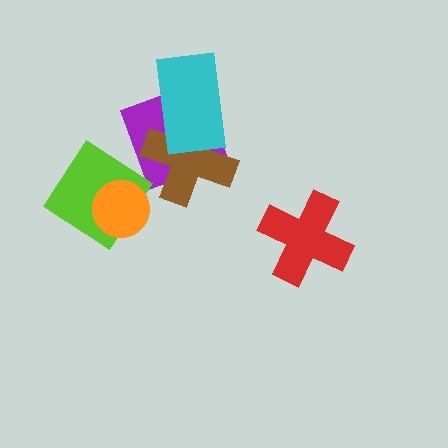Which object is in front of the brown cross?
The cyan rectangle is in front of the brown cross.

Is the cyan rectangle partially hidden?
No, no other shape covers it.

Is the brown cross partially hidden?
Yes, it is partially covered by another shape.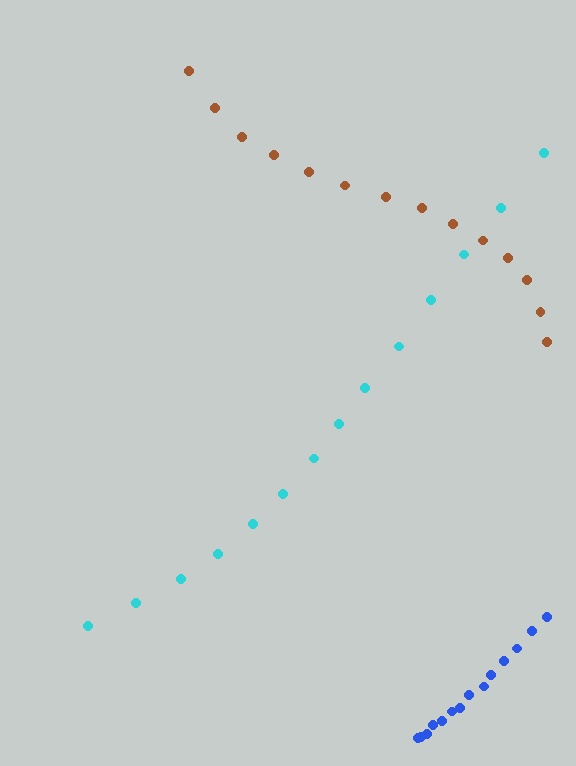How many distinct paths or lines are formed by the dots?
There are 3 distinct paths.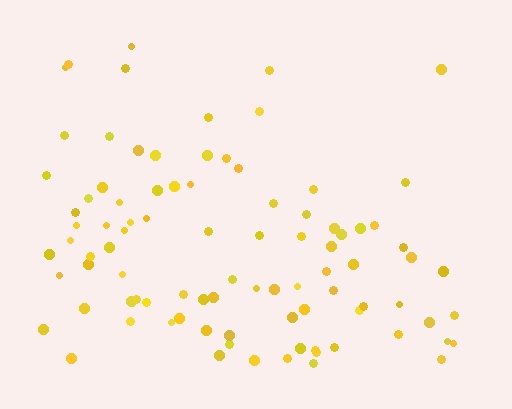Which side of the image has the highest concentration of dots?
The bottom.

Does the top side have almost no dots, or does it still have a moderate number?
Still a moderate number, just noticeably fewer than the bottom.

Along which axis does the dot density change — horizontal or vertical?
Vertical.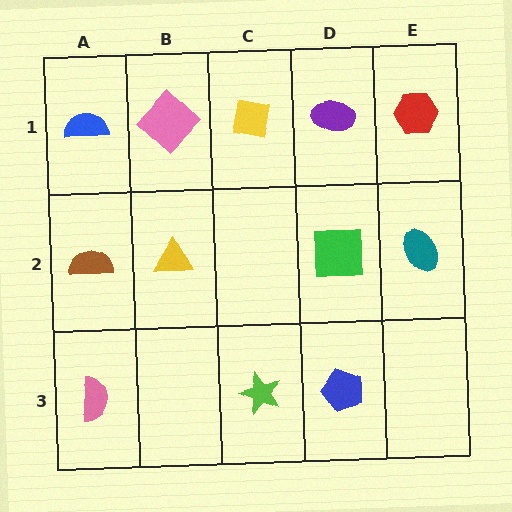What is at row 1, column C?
A yellow square.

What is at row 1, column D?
A purple ellipse.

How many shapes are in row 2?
4 shapes.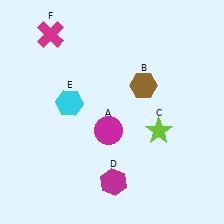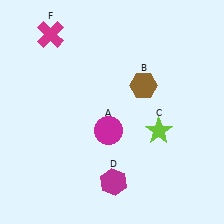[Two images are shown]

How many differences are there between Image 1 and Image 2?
There is 1 difference between the two images.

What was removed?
The cyan hexagon (E) was removed in Image 2.